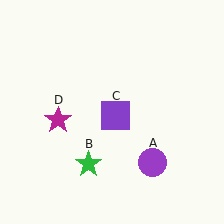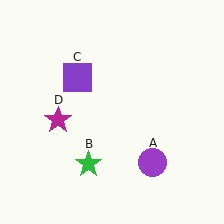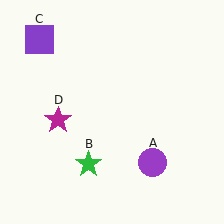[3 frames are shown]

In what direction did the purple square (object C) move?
The purple square (object C) moved up and to the left.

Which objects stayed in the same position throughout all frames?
Purple circle (object A) and green star (object B) and magenta star (object D) remained stationary.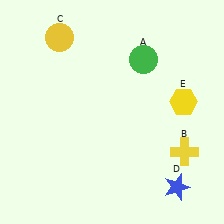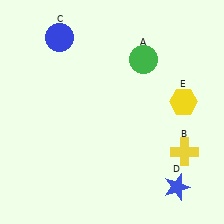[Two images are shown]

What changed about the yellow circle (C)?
In Image 1, C is yellow. In Image 2, it changed to blue.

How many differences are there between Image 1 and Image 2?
There is 1 difference between the two images.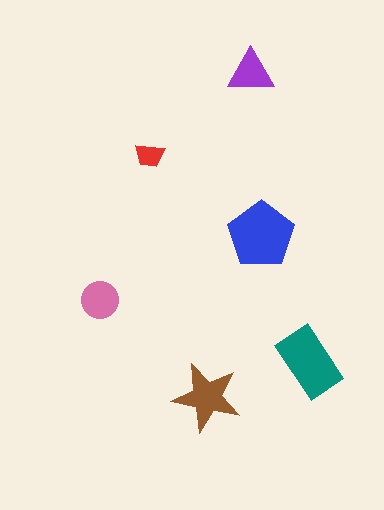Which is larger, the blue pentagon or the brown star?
The blue pentagon.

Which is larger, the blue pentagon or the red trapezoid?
The blue pentagon.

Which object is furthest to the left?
The pink circle is leftmost.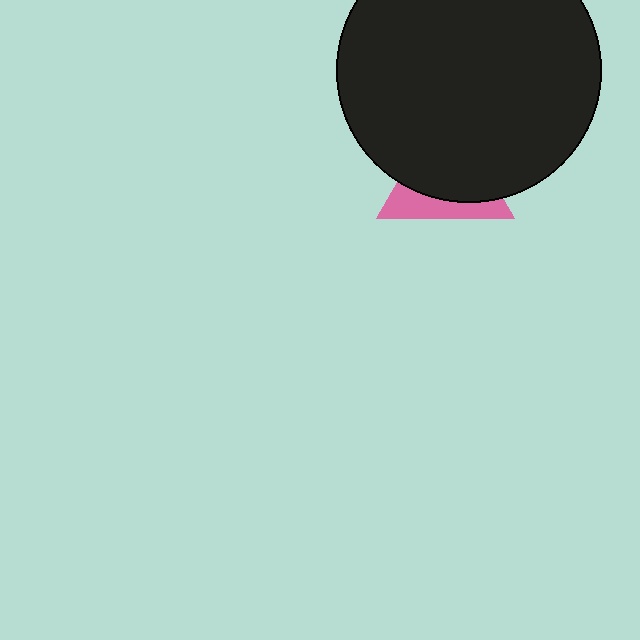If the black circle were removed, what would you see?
You would see the complete pink triangle.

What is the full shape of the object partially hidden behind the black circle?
The partially hidden object is a pink triangle.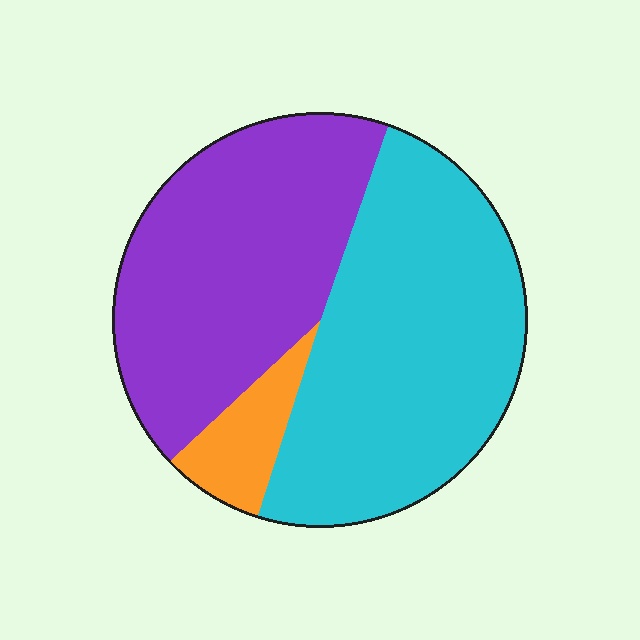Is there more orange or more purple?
Purple.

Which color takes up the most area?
Cyan, at roughly 50%.